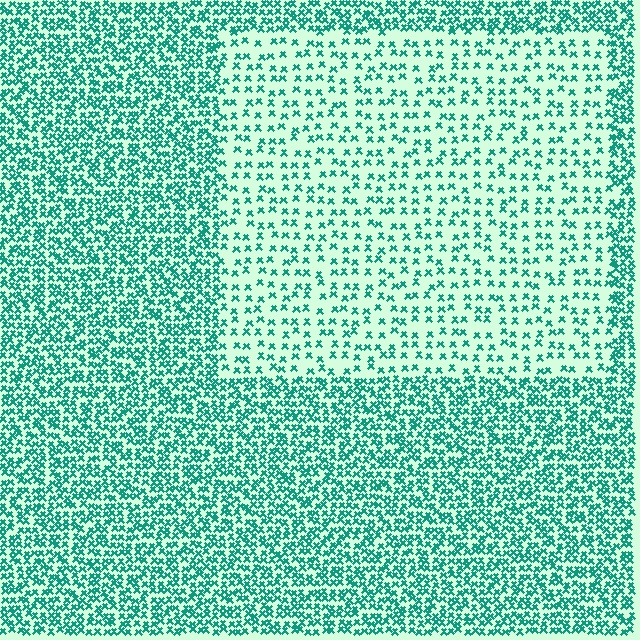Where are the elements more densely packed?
The elements are more densely packed outside the rectangle boundary.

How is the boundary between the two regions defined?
The boundary is defined by a change in element density (approximately 2.4x ratio). All elements are the same color, size, and shape.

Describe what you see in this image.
The image contains small teal elements arranged at two different densities. A rectangle-shaped region is visible where the elements are less densely packed than the surrounding area.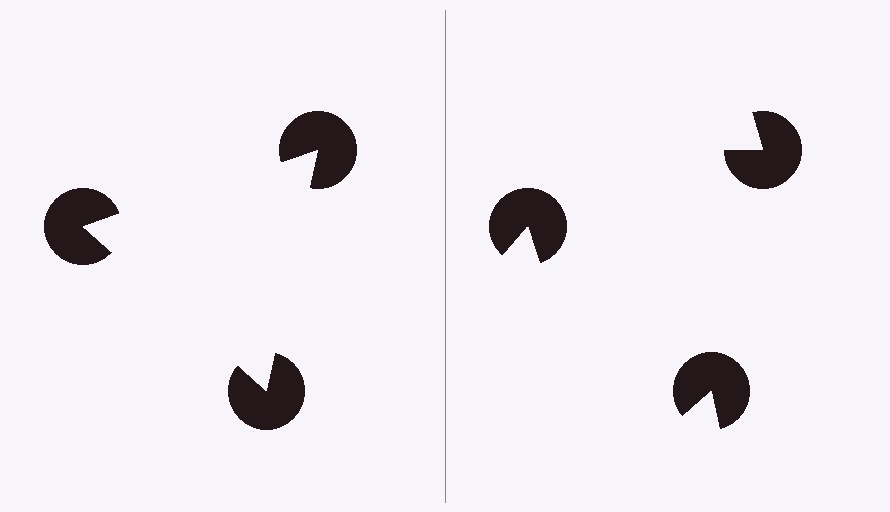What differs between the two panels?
The pac-man discs are positioned identically on both sides; only the wedge orientations differ. On the left they align to a triangle; on the right they are misaligned.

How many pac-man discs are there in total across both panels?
6 — 3 on each side.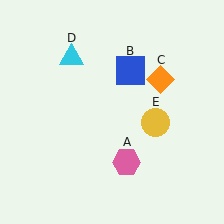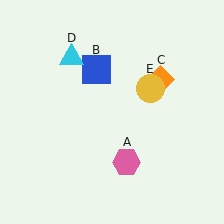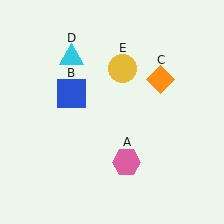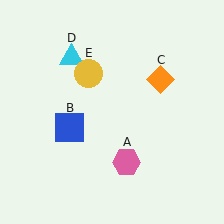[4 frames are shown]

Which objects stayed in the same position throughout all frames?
Pink hexagon (object A) and orange diamond (object C) and cyan triangle (object D) remained stationary.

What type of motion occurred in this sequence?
The blue square (object B), yellow circle (object E) rotated counterclockwise around the center of the scene.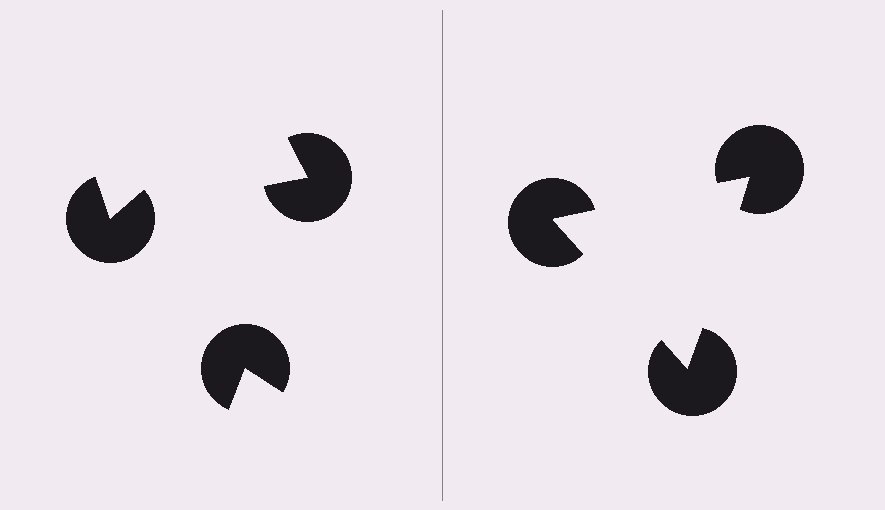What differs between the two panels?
The pac-man discs are positioned identically on both sides; only the wedge orientations differ. On the right they align to a triangle; on the left they are misaligned.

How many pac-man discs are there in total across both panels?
6 — 3 on each side.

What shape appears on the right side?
An illusory triangle.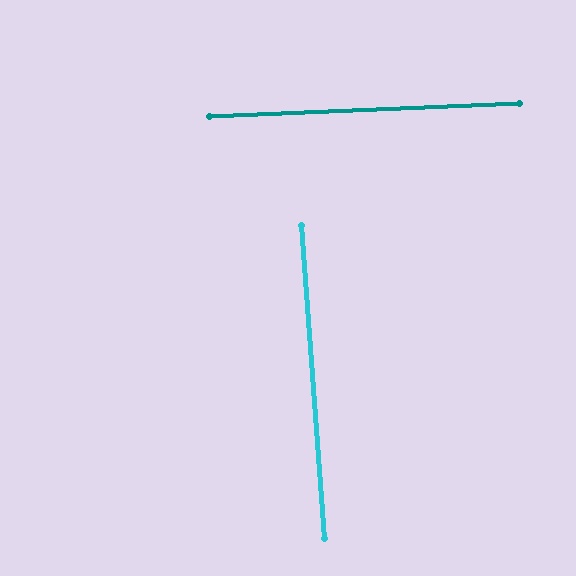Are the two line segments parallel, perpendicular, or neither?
Perpendicular — they meet at approximately 88°.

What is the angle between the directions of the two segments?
Approximately 88 degrees.